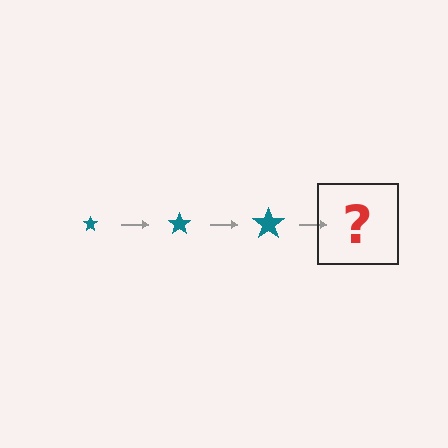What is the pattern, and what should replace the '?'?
The pattern is that the star gets progressively larger each step. The '?' should be a teal star, larger than the previous one.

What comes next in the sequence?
The next element should be a teal star, larger than the previous one.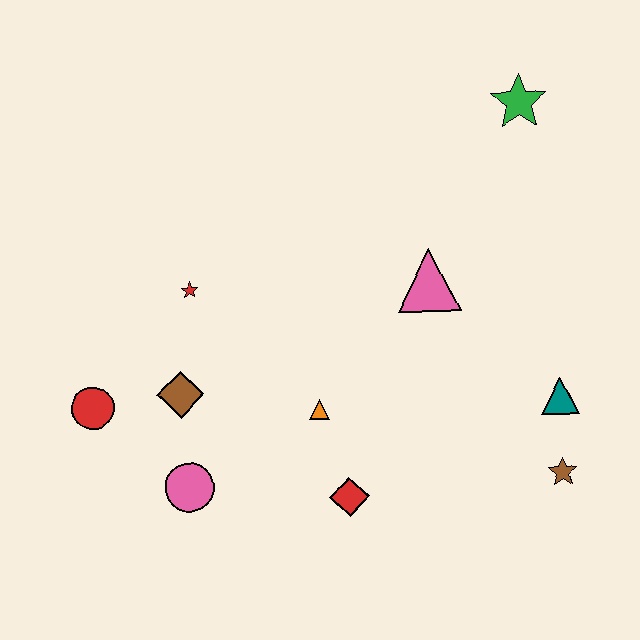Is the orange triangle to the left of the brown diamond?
No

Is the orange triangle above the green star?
No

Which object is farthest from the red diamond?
The green star is farthest from the red diamond.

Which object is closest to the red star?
The brown diamond is closest to the red star.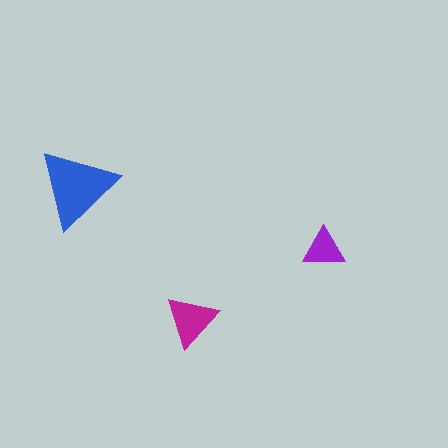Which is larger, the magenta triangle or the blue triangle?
The blue one.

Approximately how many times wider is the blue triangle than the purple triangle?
About 2 times wider.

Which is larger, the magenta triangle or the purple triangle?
The magenta one.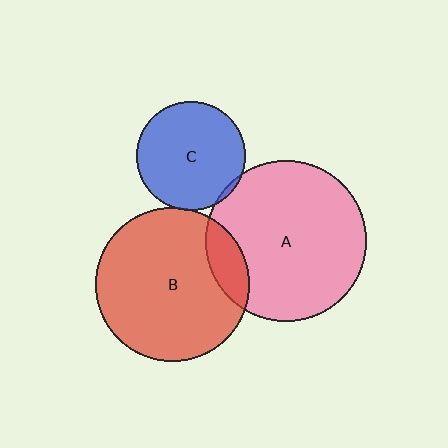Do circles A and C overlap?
Yes.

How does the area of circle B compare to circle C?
Approximately 2.0 times.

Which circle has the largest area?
Circle A (pink).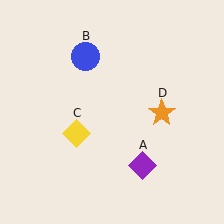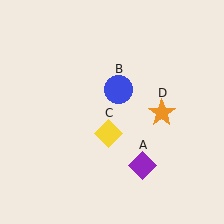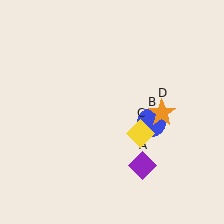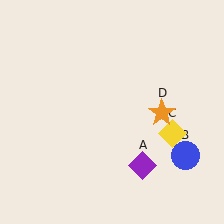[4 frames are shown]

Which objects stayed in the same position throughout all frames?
Purple diamond (object A) and orange star (object D) remained stationary.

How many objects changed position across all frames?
2 objects changed position: blue circle (object B), yellow diamond (object C).